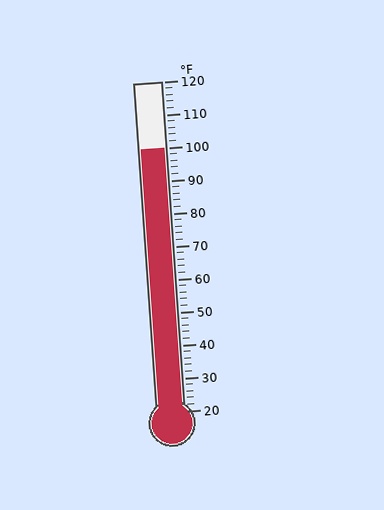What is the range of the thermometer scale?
The thermometer scale ranges from 20°F to 120°F.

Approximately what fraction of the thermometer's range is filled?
The thermometer is filled to approximately 80% of its range.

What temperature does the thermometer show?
The thermometer shows approximately 100°F.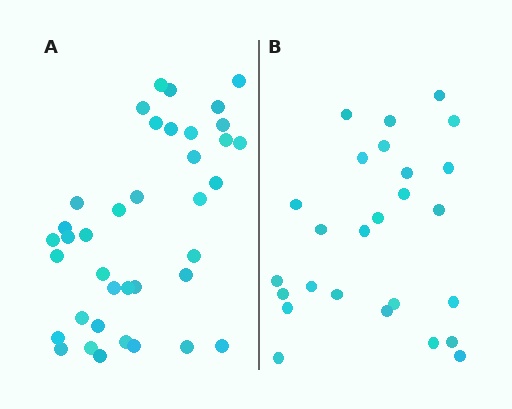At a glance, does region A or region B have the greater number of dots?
Region A (the left region) has more dots.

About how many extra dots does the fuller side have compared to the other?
Region A has roughly 12 or so more dots than region B.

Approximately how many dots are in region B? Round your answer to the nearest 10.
About 30 dots. (The exact count is 26, which rounds to 30.)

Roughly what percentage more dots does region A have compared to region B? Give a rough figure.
About 45% more.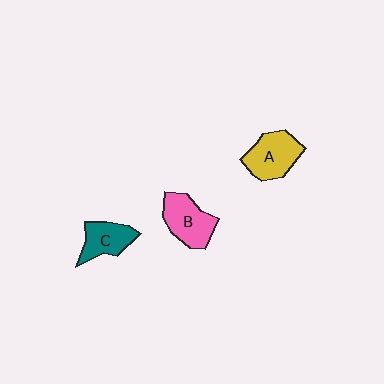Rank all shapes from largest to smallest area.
From largest to smallest: A (yellow), B (pink), C (teal).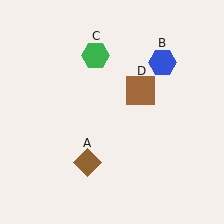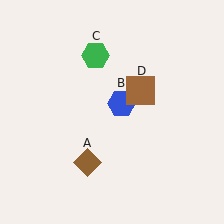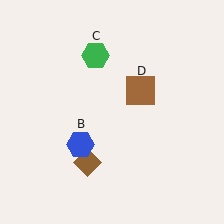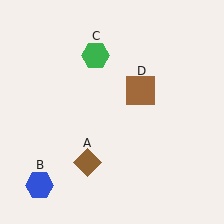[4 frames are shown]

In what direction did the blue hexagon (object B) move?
The blue hexagon (object B) moved down and to the left.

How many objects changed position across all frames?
1 object changed position: blue hexagon (object B).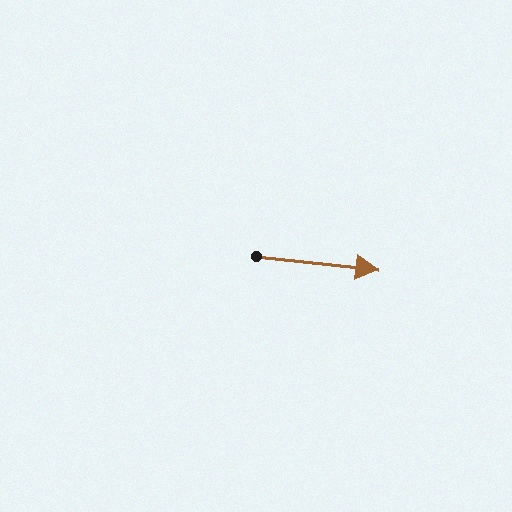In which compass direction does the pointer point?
East.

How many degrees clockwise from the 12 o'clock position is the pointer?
Approximately 96 degrees.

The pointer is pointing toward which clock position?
Roughly 3 o'clock.